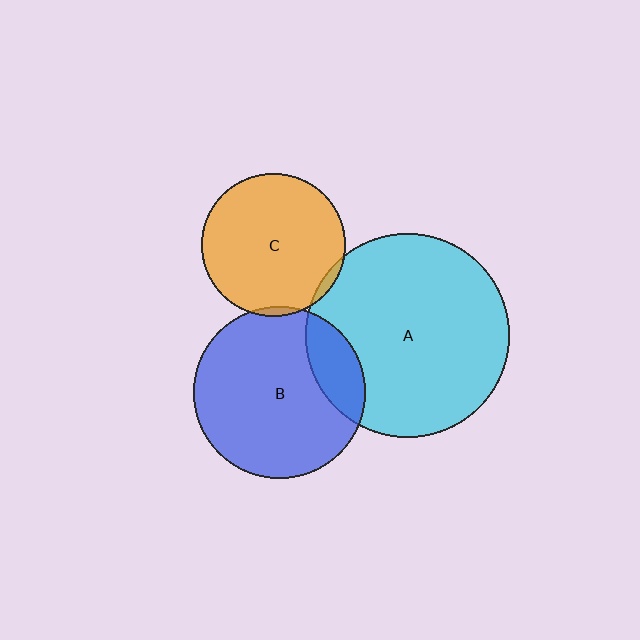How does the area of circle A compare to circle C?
Approximately 2.0 times.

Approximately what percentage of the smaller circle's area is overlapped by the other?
Approximately 5%.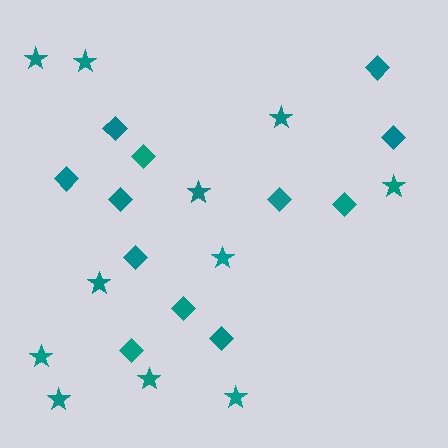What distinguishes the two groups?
There are 2 groups: one group of stars (11) and one group of diamonds (12).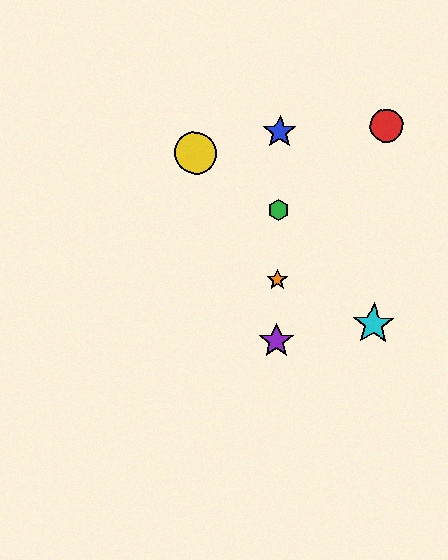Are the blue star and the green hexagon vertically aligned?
Yes, both are at x≈280.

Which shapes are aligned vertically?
The blue star, the green hexagon, the purple star, the orange star are aligned vertically.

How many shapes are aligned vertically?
4 shapes (the blue star, the green hexagon, the purple star, the orange star) are aligned vertically.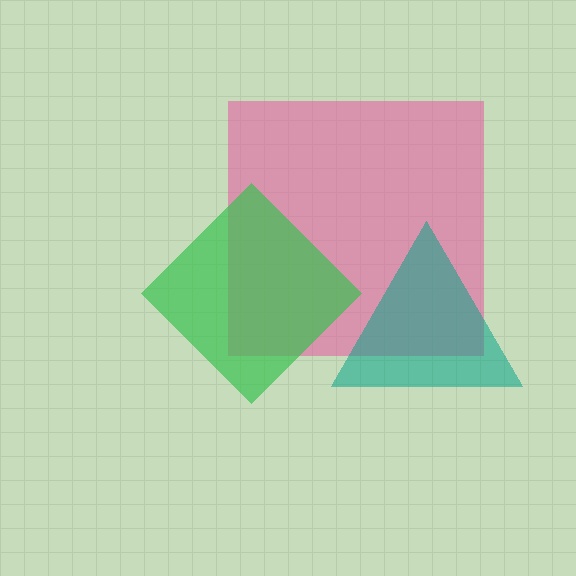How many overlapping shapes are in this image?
There are 3 overlapping shapes in the image.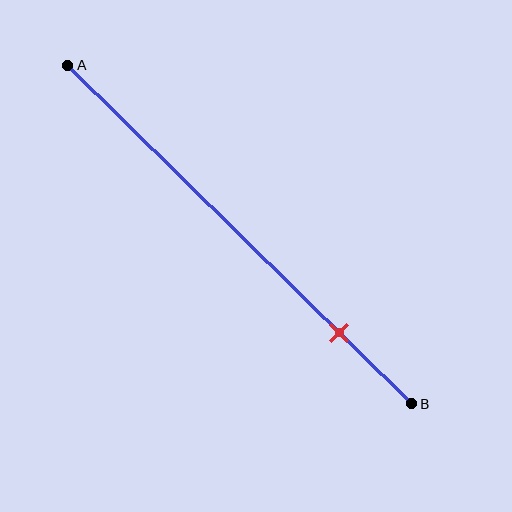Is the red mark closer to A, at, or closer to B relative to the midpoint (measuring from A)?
The red mark is closer to point B than the midpoint of segment AB.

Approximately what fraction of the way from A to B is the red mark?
The red mark is approximately 80% of the way from A to B.